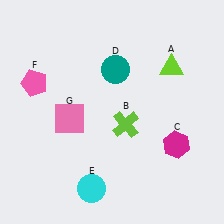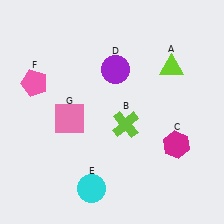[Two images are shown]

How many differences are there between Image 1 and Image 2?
There is 1 difference between the two images.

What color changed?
The circle (D) changed from teal in Image 1 to purple in Image 2.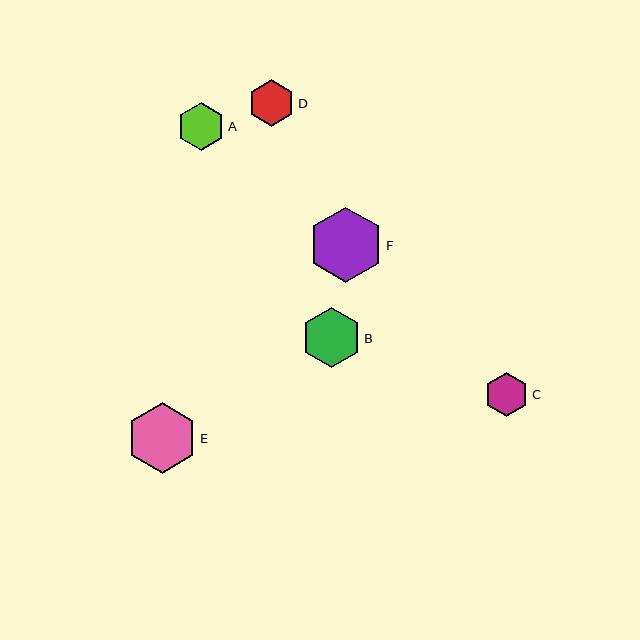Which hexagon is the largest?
Hexagon F is the largest with a size of approximately 75 pixels.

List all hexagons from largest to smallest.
From largest to smallest: F, E, B, A, D, C.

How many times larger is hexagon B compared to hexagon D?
Hexagon B is approximately 1.3 times the size of hexagon D.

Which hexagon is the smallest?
Hexagon C is the smallest with a size of approximately 45 pixels.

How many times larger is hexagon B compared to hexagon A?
Hexagon B is approximately 1.3 times the size of hexagon A.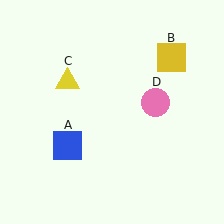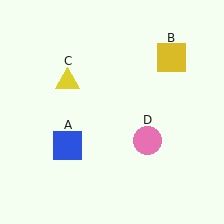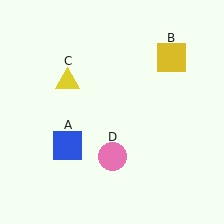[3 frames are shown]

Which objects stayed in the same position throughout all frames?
Blue square (object A) and yellow square (object B) and yellow triangle (object C) remained stationary.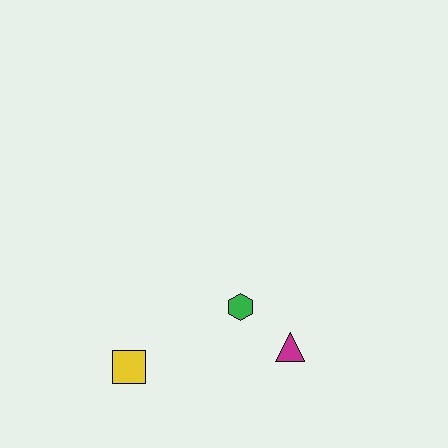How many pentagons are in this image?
There are no pentagons.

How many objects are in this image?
There are 3 objects.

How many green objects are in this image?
There is 1 green object.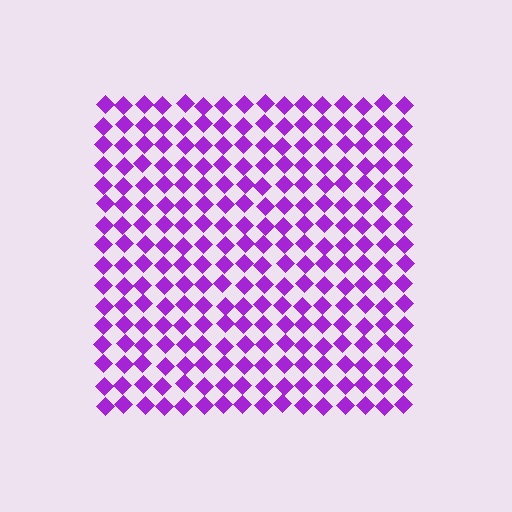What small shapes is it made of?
It is made of small diamonds.